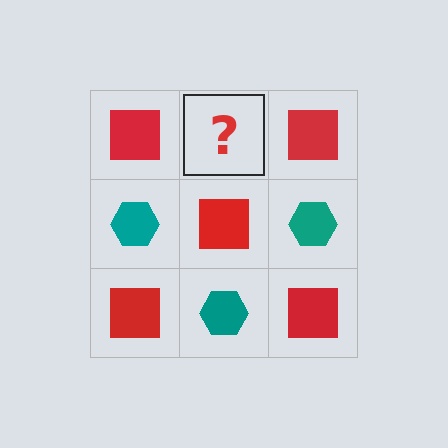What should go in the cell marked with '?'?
The missing cell should contain a teal hexagon.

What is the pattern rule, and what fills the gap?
The rule is that it alternates red square and teal hexagon in a checkerboard pattern. The gap should be filled with a teal hexagon.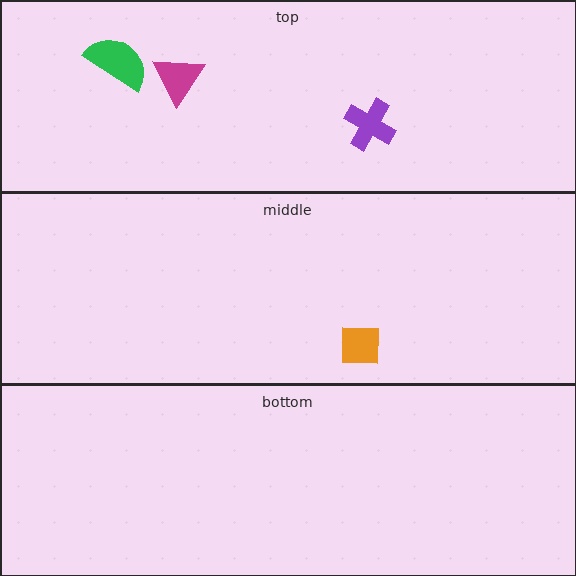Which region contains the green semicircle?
The top region.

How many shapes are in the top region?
3.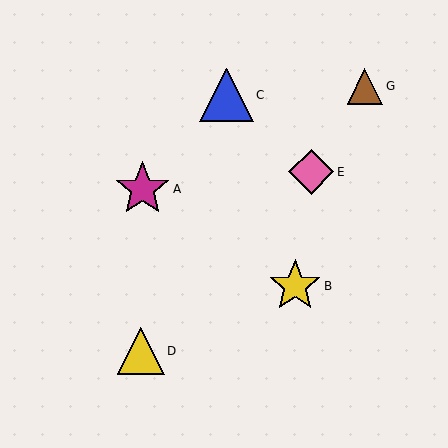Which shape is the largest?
The magenta star (labeled A) is the largest.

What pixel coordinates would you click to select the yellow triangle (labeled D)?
Click at (141, 351) to select the yellow triangle D.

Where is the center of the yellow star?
The center of the yellow star is at (295, 286).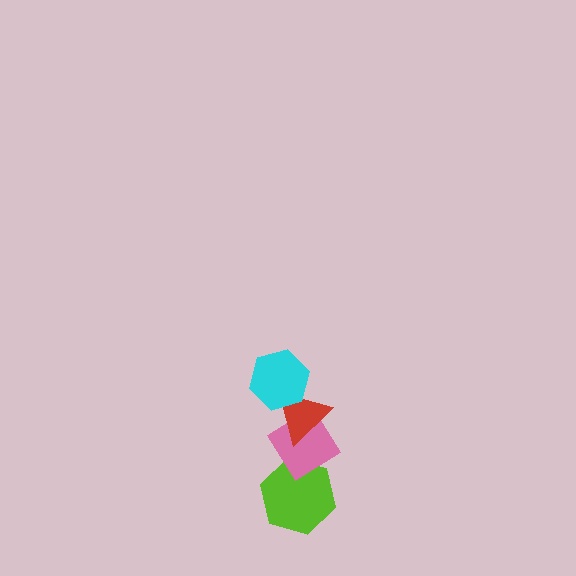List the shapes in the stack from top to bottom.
From top to bottom: the cyan hexagon, the red triangle, the pink diamond, the lime hexagon.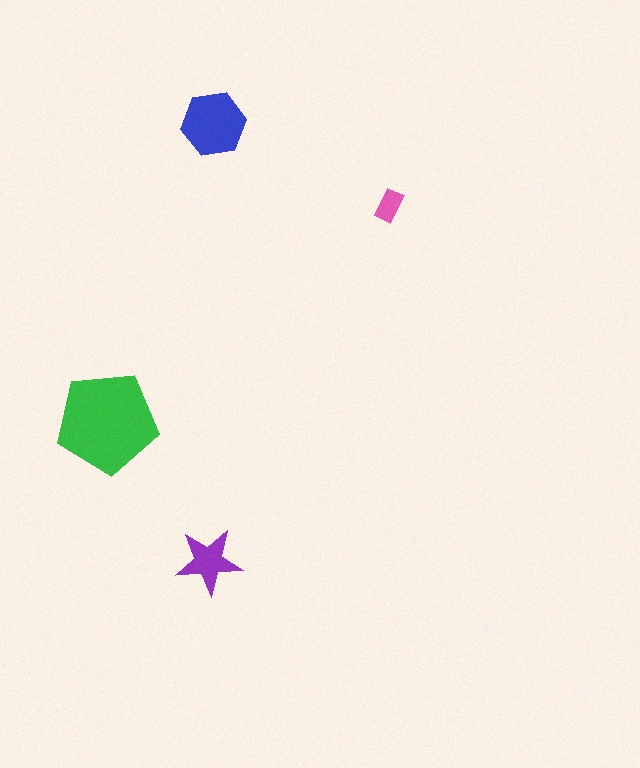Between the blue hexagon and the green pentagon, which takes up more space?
The green pentagon.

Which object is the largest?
The green pentagon.